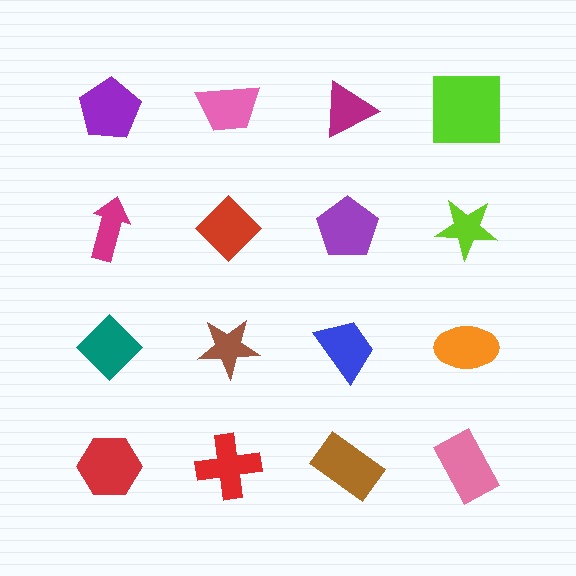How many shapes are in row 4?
4 shapes.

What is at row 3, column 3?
A blue trapezoid.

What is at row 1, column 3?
A magenta triangle.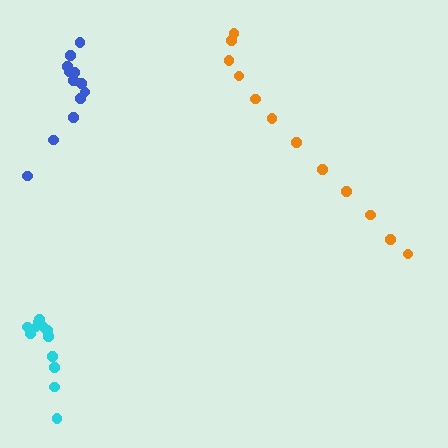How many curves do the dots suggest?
There are 3 distinct paths.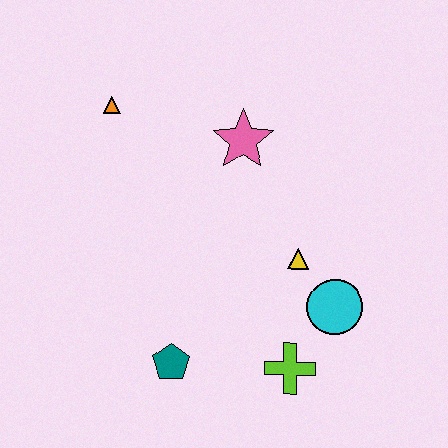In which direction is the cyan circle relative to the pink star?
The cyan circle is below the pink star.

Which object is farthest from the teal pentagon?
The orange triangle is farthest from the teal pentagon.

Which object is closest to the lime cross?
The cyan circle is closest to the lime cross.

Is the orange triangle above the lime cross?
Yes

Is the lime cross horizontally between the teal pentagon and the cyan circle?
Yes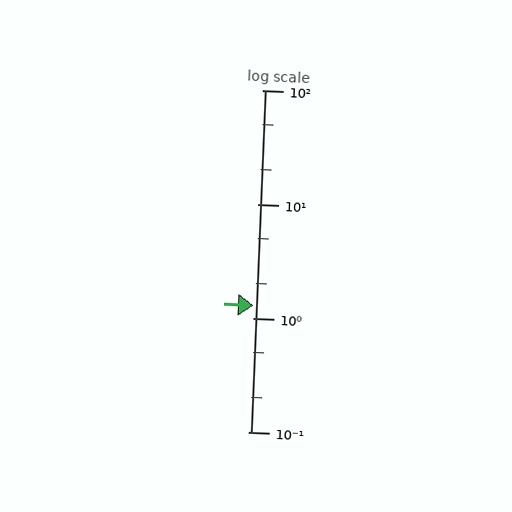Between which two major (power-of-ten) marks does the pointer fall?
The pointer is between 1 and 10.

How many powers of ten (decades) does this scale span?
The scale spans 3 decades, from 0.1 to 100.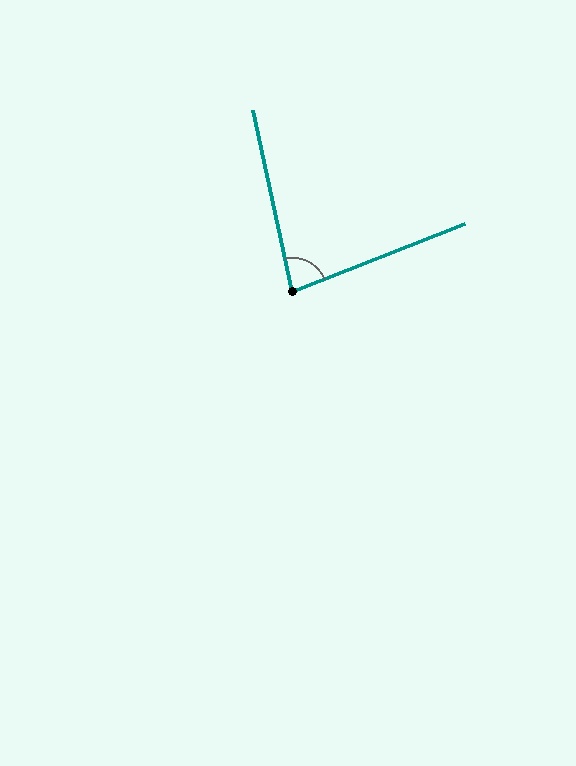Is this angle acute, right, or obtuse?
It is acute.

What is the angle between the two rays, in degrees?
Approximately 81 degrees.